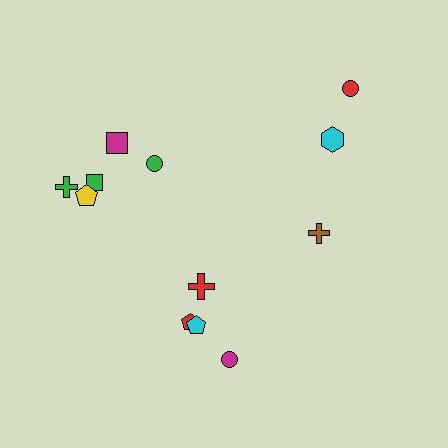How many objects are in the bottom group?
There are 4 objects.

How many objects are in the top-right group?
There are 3 objects.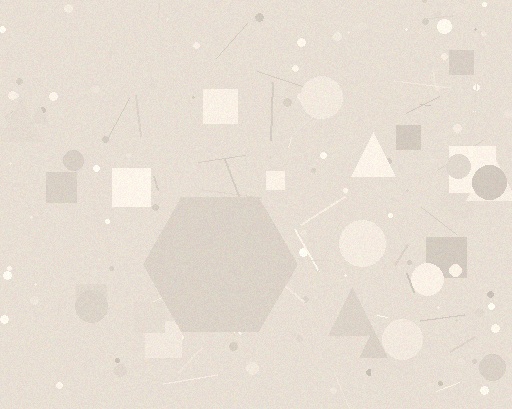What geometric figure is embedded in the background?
A hexagon is embedded in the background.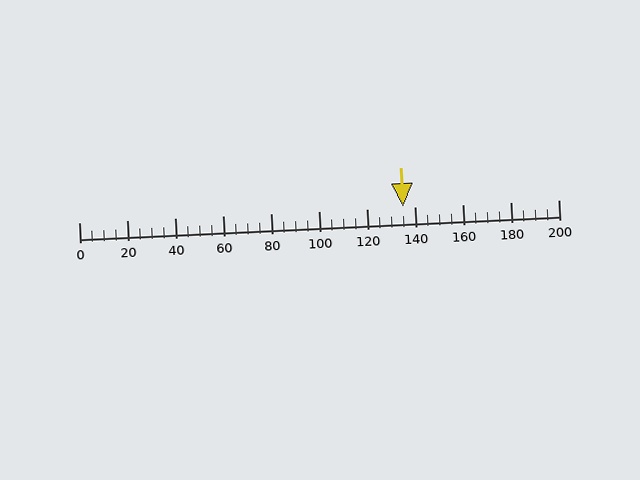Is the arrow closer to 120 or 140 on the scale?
The arrow is closer to 140.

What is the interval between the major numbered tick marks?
The major tick marks are spaced 20 units apart.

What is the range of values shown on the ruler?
The ruler shows values from 0 to 200.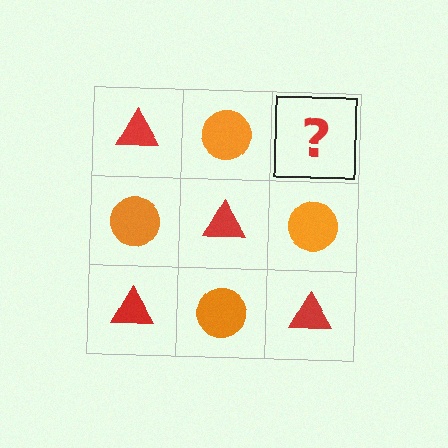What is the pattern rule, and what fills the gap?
The rule is that it alternates red triangle and orange circle in a checkerboard pattern. The gap should be filled with a red triangle.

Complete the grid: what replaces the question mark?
The question mark should be replaced with a red triangle.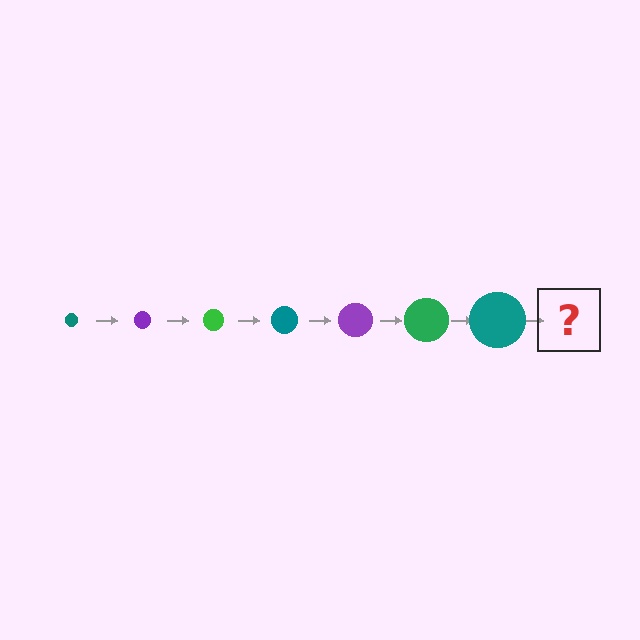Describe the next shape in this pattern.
It should be a purple circle, larger than the previous one.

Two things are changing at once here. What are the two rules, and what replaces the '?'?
The two rules are that the circle grows larger each step and the color cycles through teal, purple, and green. The '?' should be a purple circle, larger than the previous one.